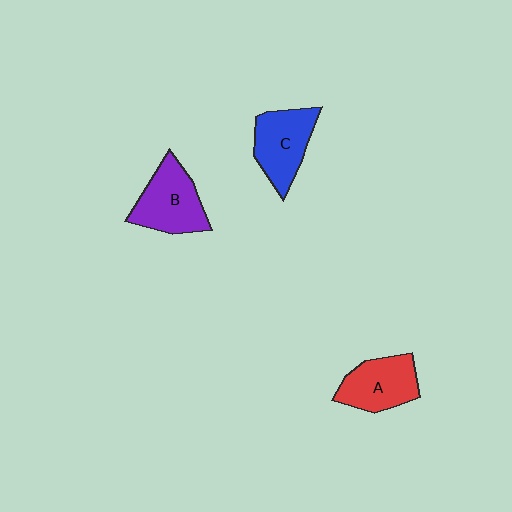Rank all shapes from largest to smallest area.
From largest to smallest: B (purple), C (blue), A (red).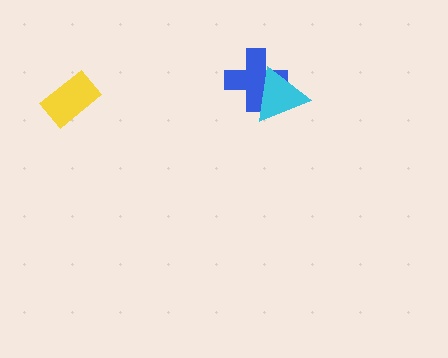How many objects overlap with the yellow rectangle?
0 objects overlap with the yellow rectangle.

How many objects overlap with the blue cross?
1 object overlaps with the blue cross.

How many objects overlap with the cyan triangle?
1 object overlaps with the cyan triangle.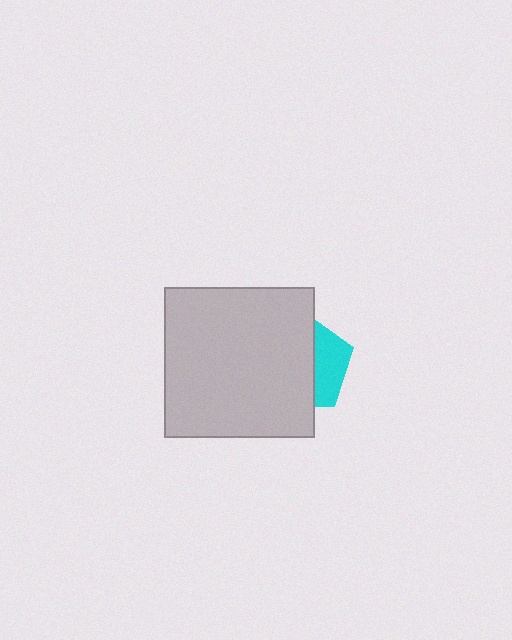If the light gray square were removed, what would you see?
You would see the complete cyan pentagon.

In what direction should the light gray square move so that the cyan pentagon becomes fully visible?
The light gray square should move left. That is the shortest direction to clear the overlap and leave the cyan pentagon fully visible.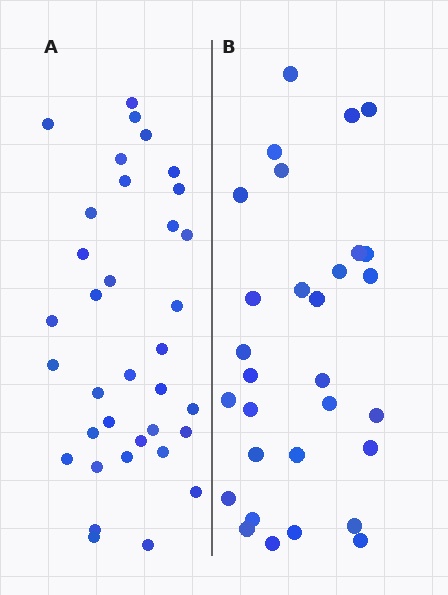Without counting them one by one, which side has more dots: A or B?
Region A (the left region) has more dots.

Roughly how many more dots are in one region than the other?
Region A has about 5 more dots than region B.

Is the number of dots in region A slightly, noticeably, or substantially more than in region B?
Region A has only slightly more — the two regions are fairly close. The ratio is roughly 1.2 to 1.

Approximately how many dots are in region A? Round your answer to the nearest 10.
About 40 dots. (The exact count is 35, which rounds to 40.)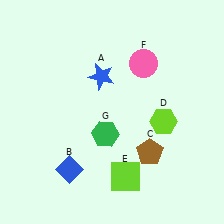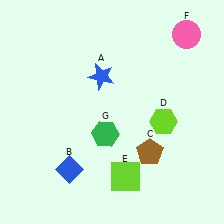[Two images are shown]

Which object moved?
The pink circle (F) moved right.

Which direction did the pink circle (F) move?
The pink circle (F) moved right.